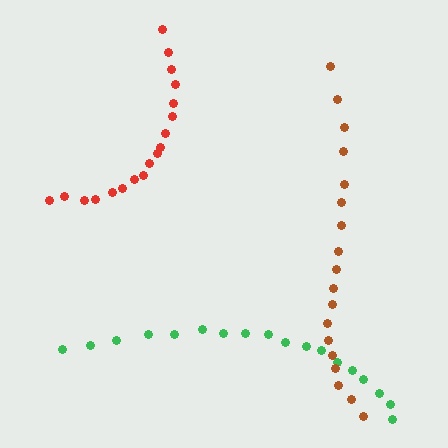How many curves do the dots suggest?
There are 3 distinct paths.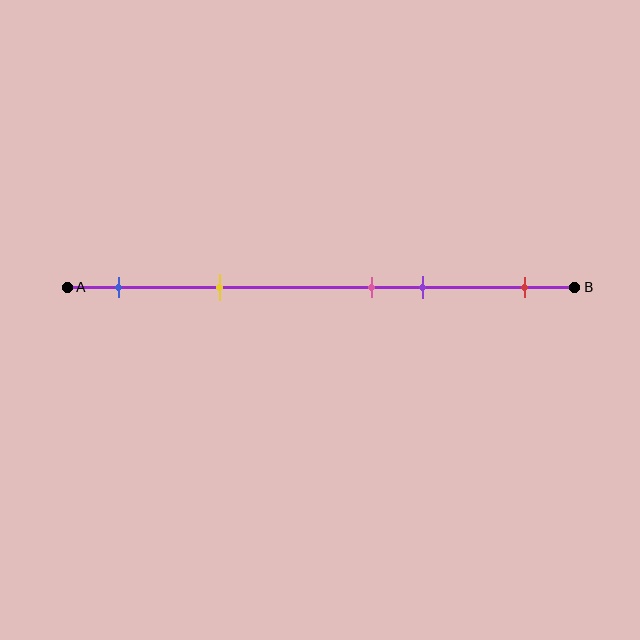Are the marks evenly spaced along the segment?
No, the marks are not evenly spaced.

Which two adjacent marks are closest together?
The pink and purple marks are the closest adjacent pair.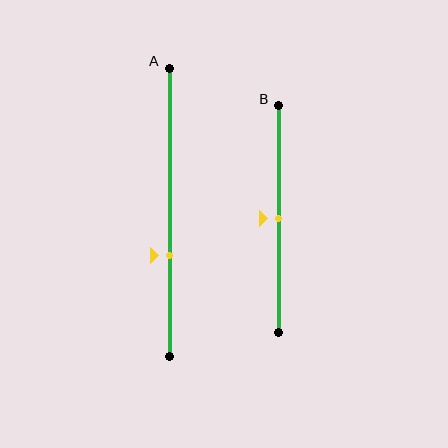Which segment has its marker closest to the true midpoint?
Segment B has its marker closest to the true midpoint.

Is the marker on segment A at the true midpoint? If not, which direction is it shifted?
No, the marker on segment A is shifted downward by about 15% of the segment length.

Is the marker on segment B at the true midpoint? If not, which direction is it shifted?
Yes, the marker on segment B is at the true midpoint.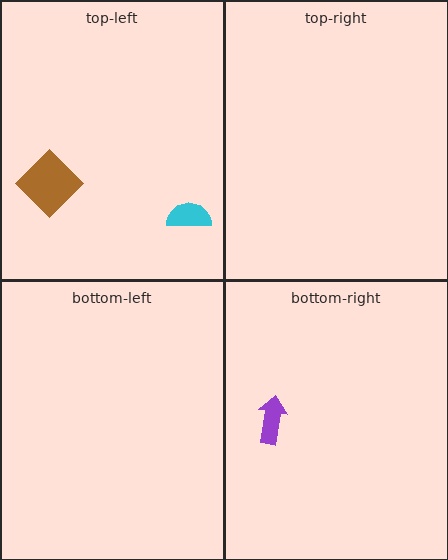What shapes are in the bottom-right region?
The purple arrow.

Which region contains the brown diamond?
The top-left region.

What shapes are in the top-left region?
The cyan semicircle, the brown diamond.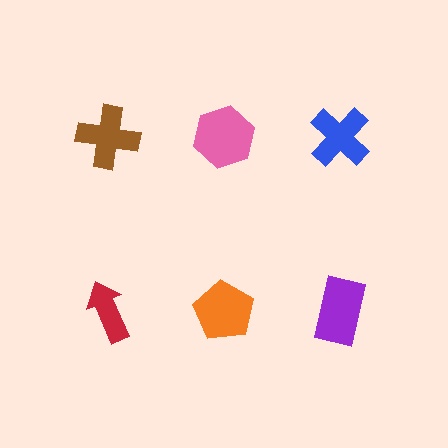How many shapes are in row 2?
3 shapes.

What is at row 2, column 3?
A purple rectangle.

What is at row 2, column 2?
An orange pentagon.